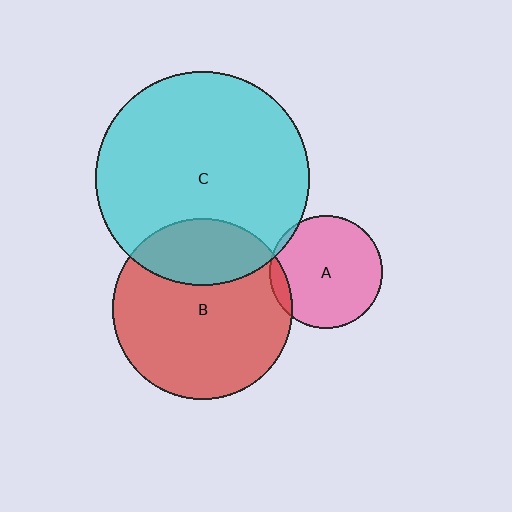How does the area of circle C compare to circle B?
Approximately 1.4 times.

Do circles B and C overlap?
Yes.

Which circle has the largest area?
Circle C (cyan).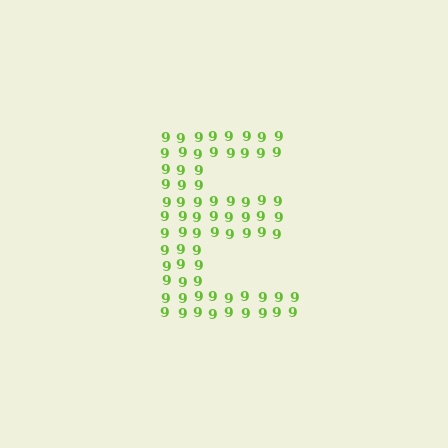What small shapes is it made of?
It is made of small digit 9's.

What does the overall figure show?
The overall figure shows the letter E.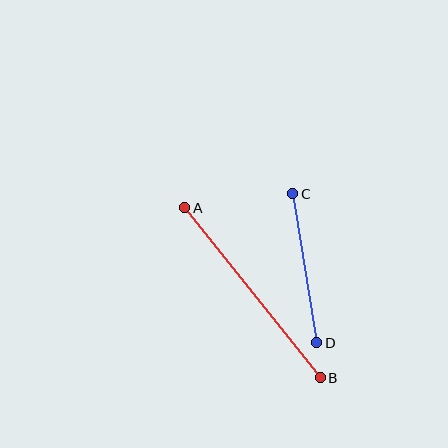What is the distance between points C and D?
The distance is approximately 151 pixels.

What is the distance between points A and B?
The distance is approximately 217 pixels.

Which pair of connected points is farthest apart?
Points A and B are farthest apart.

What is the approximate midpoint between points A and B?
The midpoint is at approximately (253, 293) pixels.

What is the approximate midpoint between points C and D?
The midpoint is at approximately (305, 268) pixels.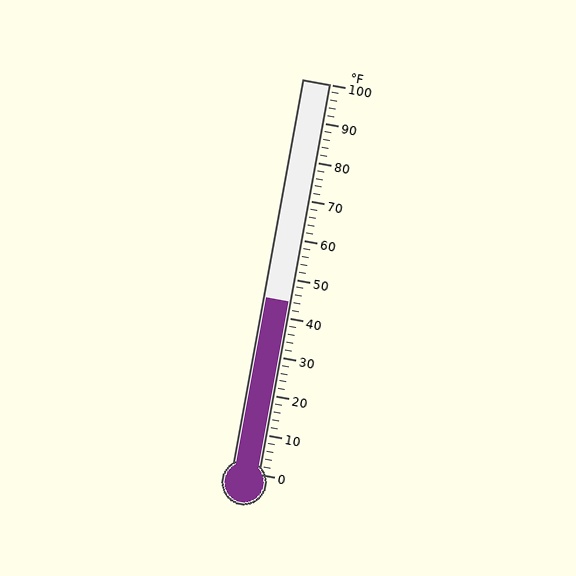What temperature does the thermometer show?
The thermometer shows approximately 44°F.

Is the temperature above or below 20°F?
The temperature is above 20°F.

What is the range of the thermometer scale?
The thermometer scale ranges from 0°F to 100°F.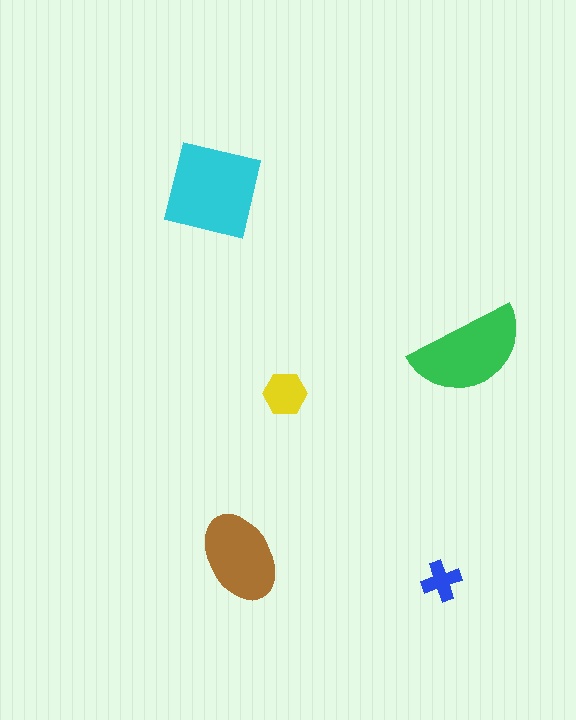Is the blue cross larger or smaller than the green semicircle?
Smaller.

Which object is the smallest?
The blue cross.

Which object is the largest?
The cyan square.